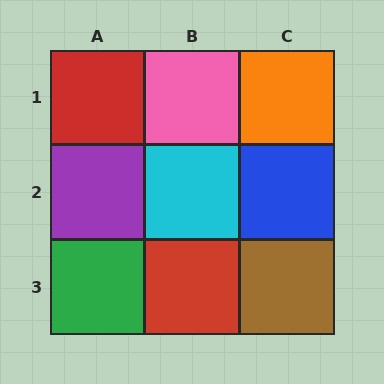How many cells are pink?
1 cell is pink.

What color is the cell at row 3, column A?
Green.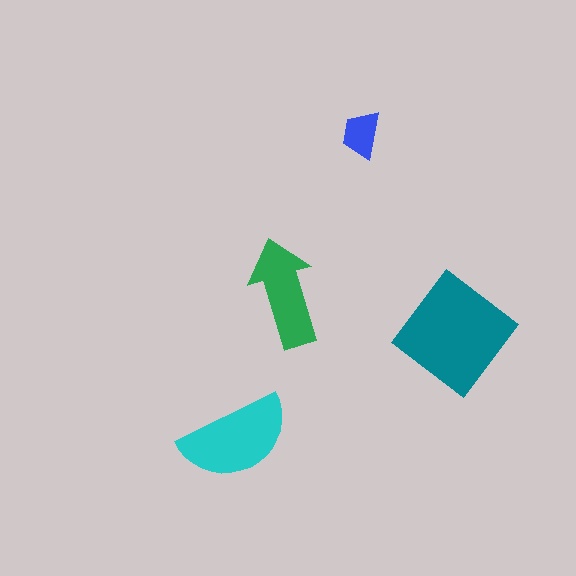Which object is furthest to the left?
The cyan semicircle is leftmost.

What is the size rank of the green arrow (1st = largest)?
3rd.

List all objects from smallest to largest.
The blue trapezoid, the green arrow, the cyan semicircle, the teal diamond.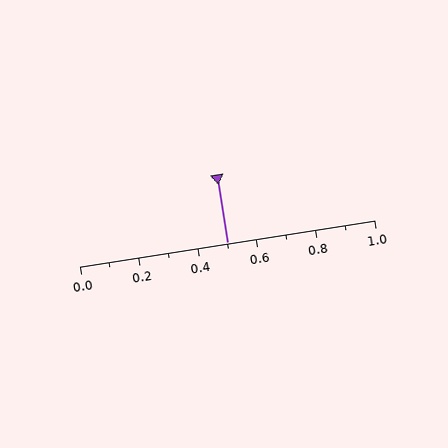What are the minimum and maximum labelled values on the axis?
The axis runs from 0.0 to 1.0.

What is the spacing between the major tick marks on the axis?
The major ticks are spaced 0.2 apart.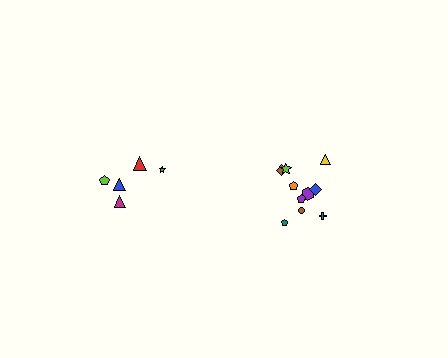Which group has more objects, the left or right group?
The right group.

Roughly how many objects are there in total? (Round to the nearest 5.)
Roughly 15 objects in total.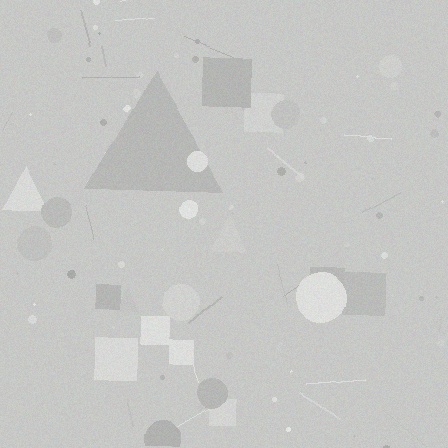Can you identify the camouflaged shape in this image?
The camouflaged shape is a triangle.